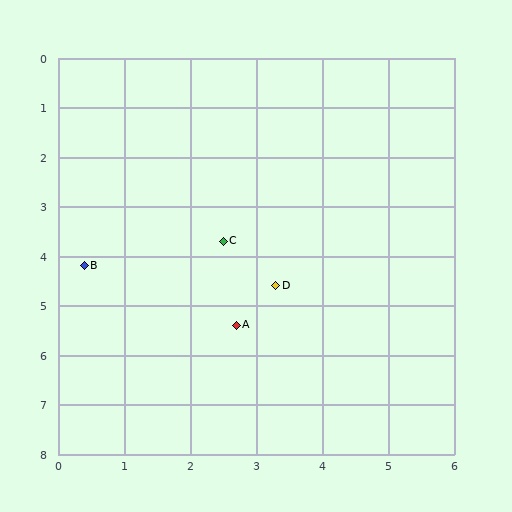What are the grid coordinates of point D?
Point D is at approximately (3.3, 4.6).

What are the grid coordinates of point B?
Point B is at approximately (0.4, 4.2).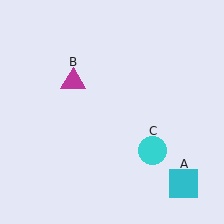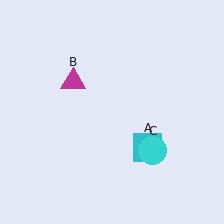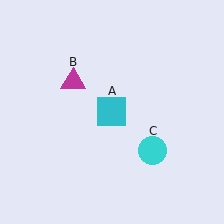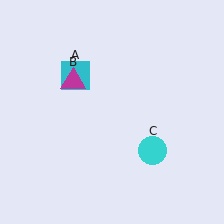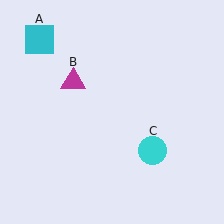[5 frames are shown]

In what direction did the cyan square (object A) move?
The cyan square (object A) moved up and to the left.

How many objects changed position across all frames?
1 object changed position: cyan square (object A).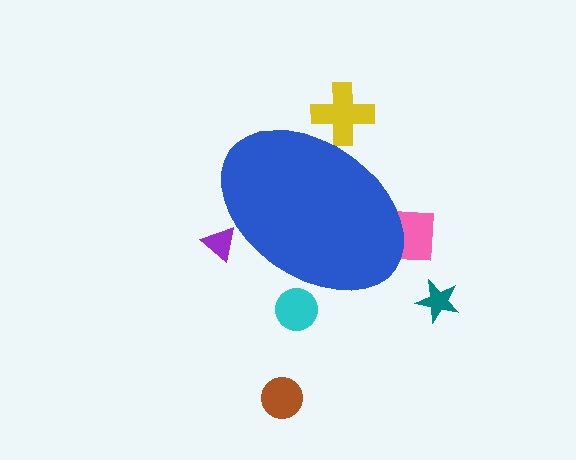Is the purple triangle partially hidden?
Yes, the purple triangle is partially hidden behind the blue ellipse.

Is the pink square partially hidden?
Yes, the pink square is partially hidden behind the blue ellipse.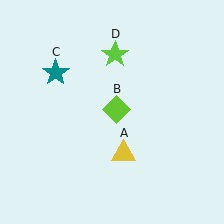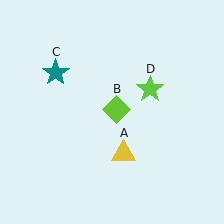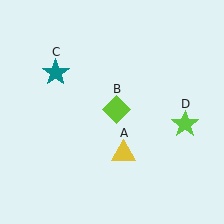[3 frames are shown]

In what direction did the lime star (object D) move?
The lime star (object D) moved down and to the right.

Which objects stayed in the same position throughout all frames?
Yellow triangle (object A) and lime diamond (object B) and teal star (object C) remained stationary.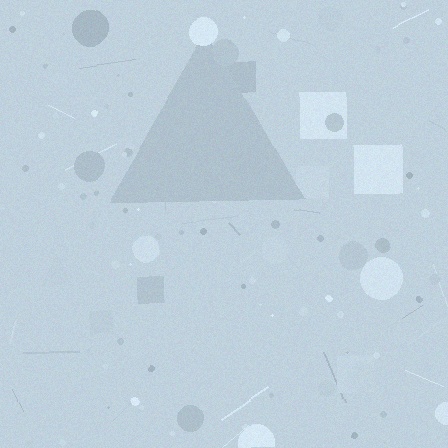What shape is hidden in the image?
A triangle is hidden in the image.